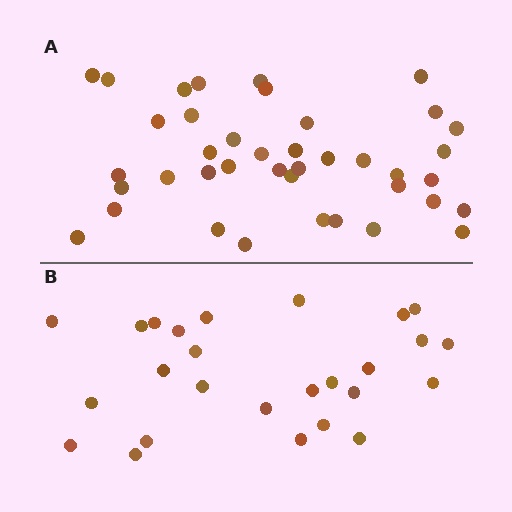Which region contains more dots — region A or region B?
Region A (the top region) has more dots.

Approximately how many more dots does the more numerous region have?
Region A has approximately 15 more dots than region B.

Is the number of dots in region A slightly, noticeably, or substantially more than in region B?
Region A has substantially more. The ratio is roughly 1.5 to 1.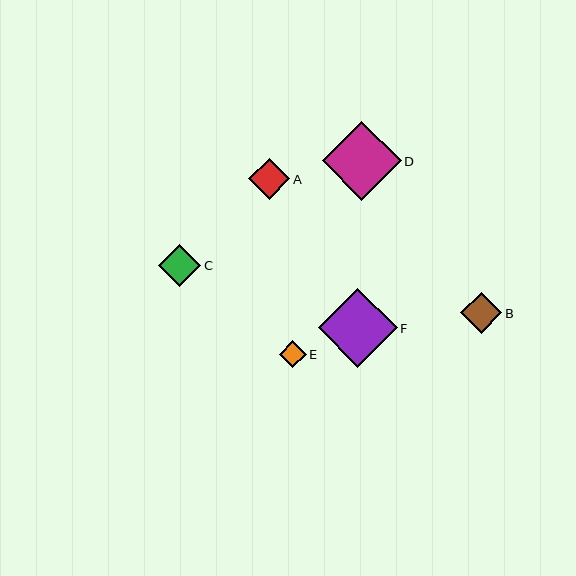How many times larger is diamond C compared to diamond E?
Diamond C is approximately 1.6 times the size of diamond E.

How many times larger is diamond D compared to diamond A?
Diamond D is approximately 1.9 times the size of diamond A.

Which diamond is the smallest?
Diamond E is the smallest with a size of approximately 27 pixels.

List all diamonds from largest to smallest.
From largest to smallest: D, F, C, B, A, E.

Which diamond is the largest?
Diamond D is the largest with a size of approximately 79 pixels.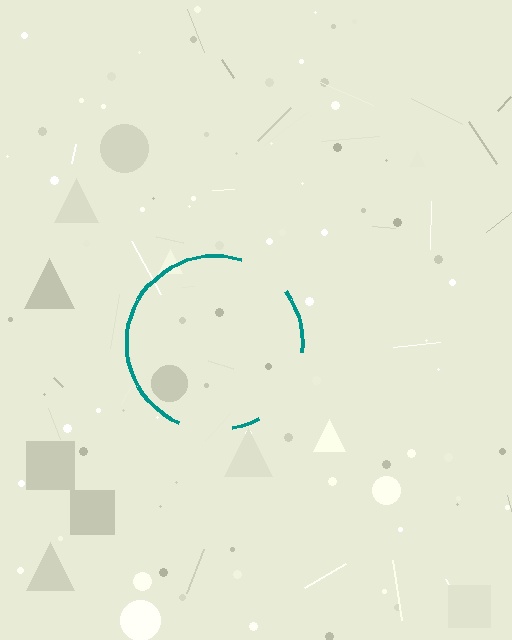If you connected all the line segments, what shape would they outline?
They would outline a circle.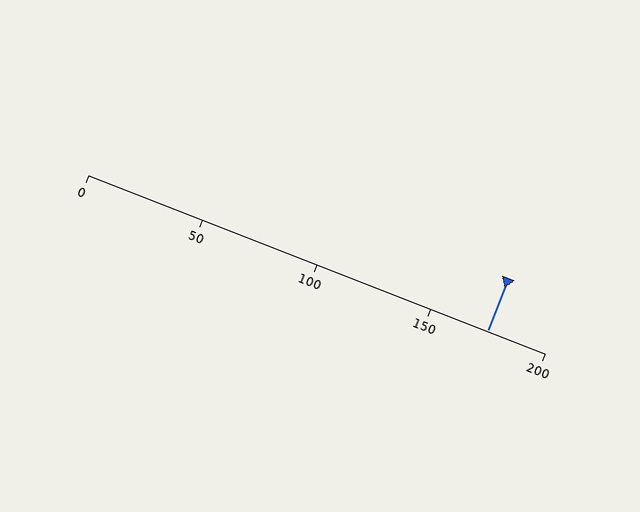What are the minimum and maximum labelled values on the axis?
The axis runs from 0 to 200.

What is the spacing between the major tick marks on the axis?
The major ticks are spaced 50 apart.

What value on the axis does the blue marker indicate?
The marker indicates approximately 175.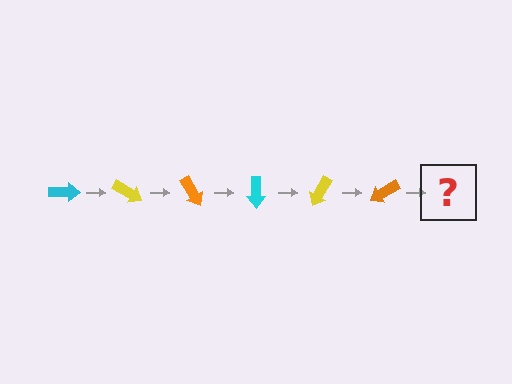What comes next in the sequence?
The next element should be a cyan arrow, rotated 180 degrees from the start.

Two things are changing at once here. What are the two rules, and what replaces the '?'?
The two rules are that it rotates 30 degrees each step and the color cycles through cyan, yellow, and orange. The '?' should be a cyan arrow, rotated 180 degrees from the start.